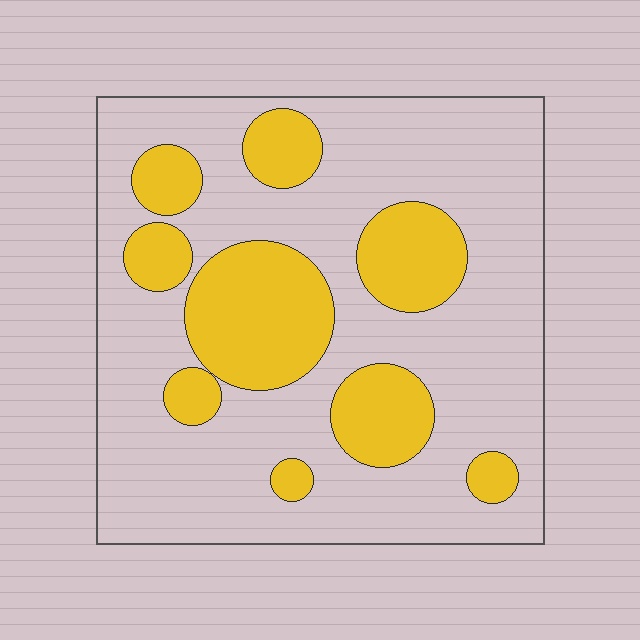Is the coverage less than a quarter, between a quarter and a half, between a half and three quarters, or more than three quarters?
Between a quarter and a half.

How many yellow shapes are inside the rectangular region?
9.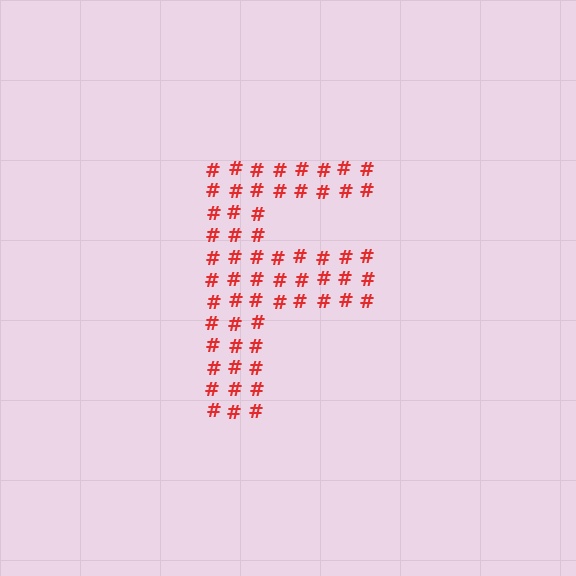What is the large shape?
The large shape is the letter F.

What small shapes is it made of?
It is made of small hash symbols.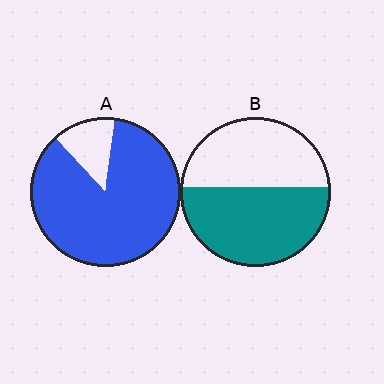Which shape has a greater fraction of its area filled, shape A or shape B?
Shape A.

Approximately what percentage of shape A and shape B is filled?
A is approximately 85% and B is approximately 55%.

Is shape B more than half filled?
Yes.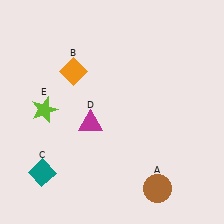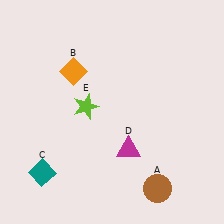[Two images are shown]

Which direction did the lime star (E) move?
The lime star (E) moved right.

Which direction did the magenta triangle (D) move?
The magenta triangle (D) moved right.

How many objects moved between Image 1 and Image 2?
2 objects moved between the two images.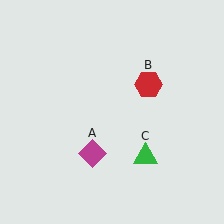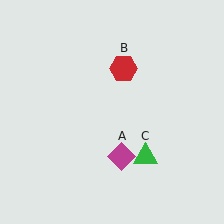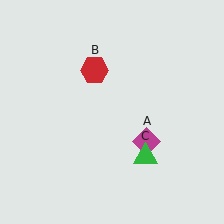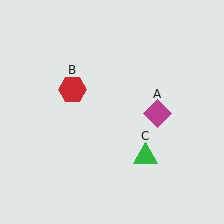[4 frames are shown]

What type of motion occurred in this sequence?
The magenta diamond (object A), red hexagon (object B) rotated counterclockwise around the center of the scene.